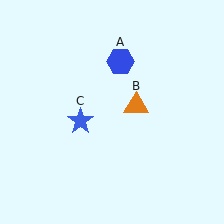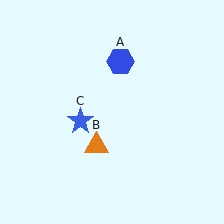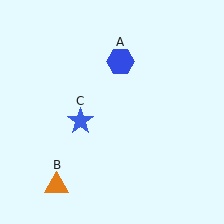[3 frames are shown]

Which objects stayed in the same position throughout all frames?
Blue hexagon (object A) and blue star (object C) remained stationary.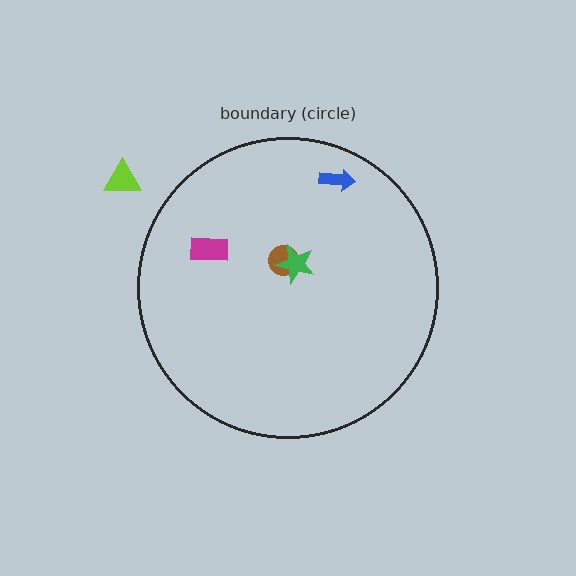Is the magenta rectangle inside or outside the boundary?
Inside.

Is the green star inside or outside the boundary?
Inside.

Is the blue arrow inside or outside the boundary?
Inside.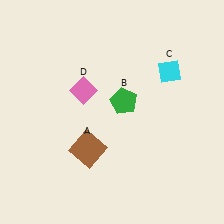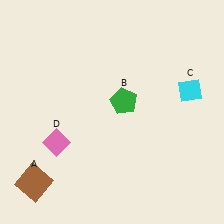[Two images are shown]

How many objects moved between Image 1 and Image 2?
3 objects moved between the two images.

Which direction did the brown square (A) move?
The brown square (A) moved left.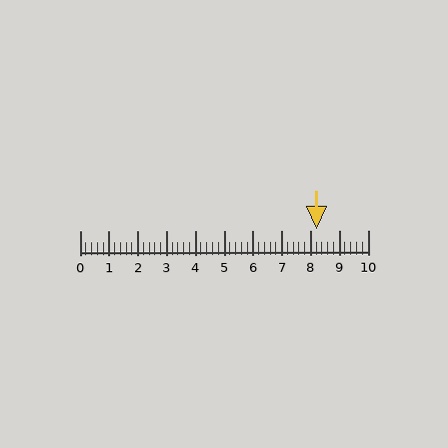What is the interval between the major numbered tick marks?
The major tick marks are spaced 1 units apart.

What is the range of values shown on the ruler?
The ruler shows values from 0 to 10.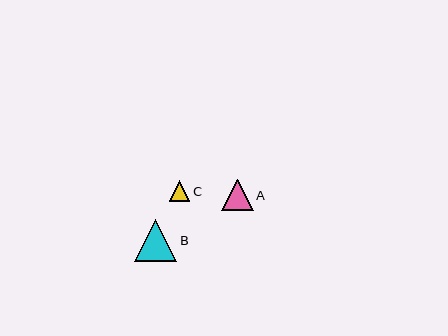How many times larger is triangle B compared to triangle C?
Triangle B is approximately 2.1 times the size of triangle C.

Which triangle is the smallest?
Triangle C is the smallest with a size of approximately 20 pixels.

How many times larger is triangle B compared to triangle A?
Triangle B is approximately 1.3 times the size of triangle A.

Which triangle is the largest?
Triangle B is the largest with a size of approximately 42 pixels.